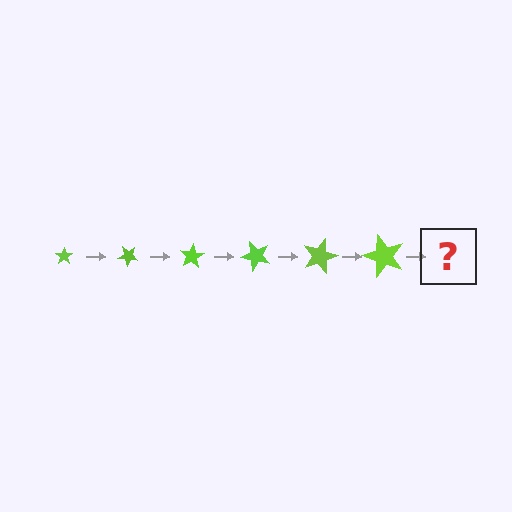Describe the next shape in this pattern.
It should be a star, larger than the previous one and rotated 240 degrees from the start.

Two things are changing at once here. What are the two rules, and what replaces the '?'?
The two rules are that the star grows larger each step and it rotates 40 degrees each step. The '?' should be a star, larger than the previous one and rotated 240 degrees from the start.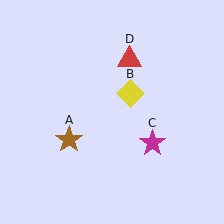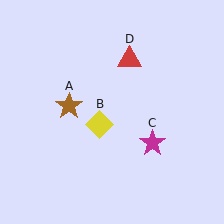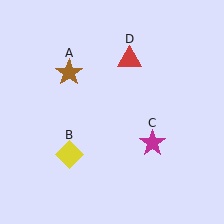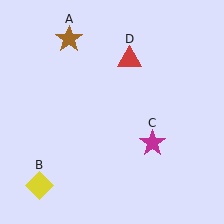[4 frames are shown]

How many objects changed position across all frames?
2 objects changed position: brown star (object A), yellow diamond (object B).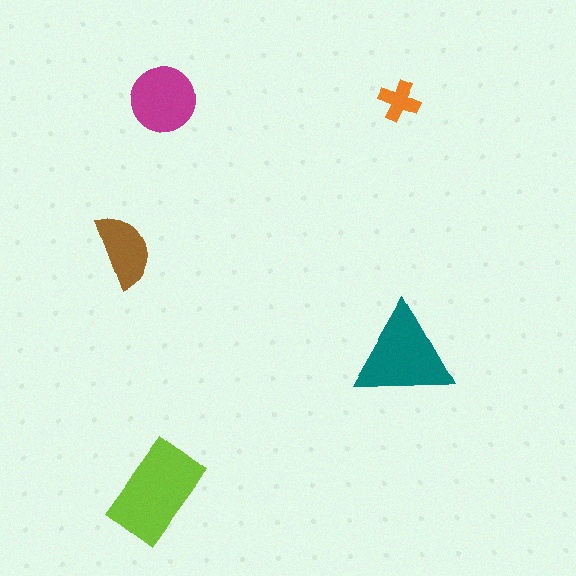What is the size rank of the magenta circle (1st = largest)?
3rd.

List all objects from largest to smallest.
The lime rectangle, the teal triangle, the magenta circle, the brown semicircle, the orange cross.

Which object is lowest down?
The lime rectangle is bottommost.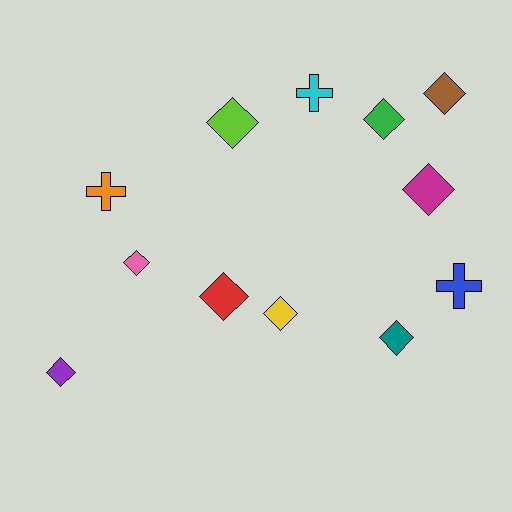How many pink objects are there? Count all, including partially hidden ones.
There is 1 pink object.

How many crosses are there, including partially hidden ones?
There are 3 crosses.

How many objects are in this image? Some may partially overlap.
There are 12 objects.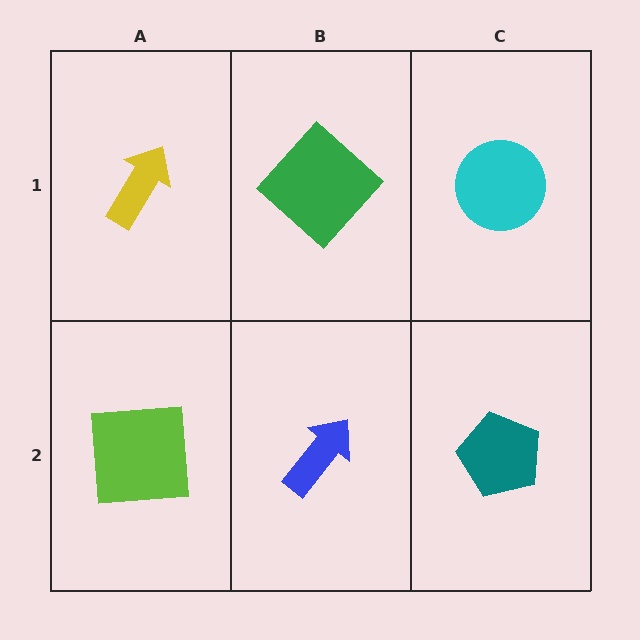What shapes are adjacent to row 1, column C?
A teal pentagon (row 2, column C), a green diamond (row 1, column B).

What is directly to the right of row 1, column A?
A green diamond.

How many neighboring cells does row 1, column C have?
2.